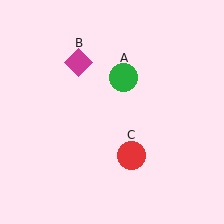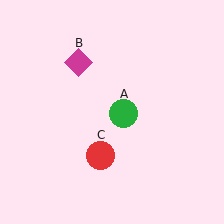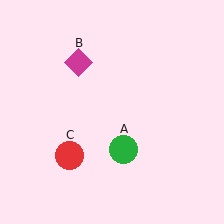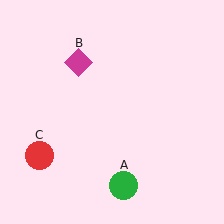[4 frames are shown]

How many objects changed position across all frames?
2 objects changed position: green circle (object A), red circle (object C).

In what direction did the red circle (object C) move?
The red circle (object C) moved left.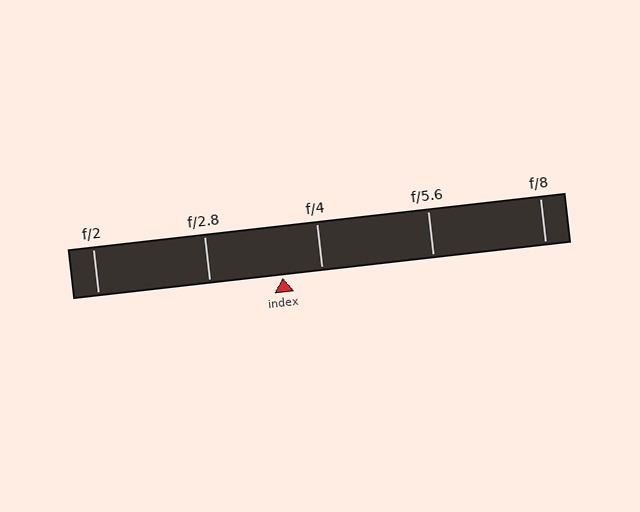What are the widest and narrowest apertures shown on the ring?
The widest aperture shown is f/2 and the narrowest is f/8.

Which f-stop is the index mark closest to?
The index mark is closest to f/4.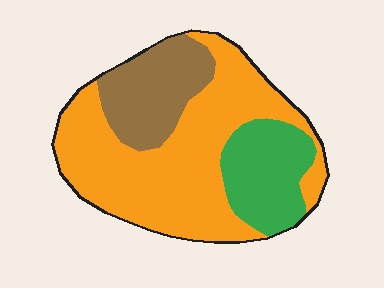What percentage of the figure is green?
Green takes up about one fifth (1/5) of the figure.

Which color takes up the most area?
Orange, at roughly 60%.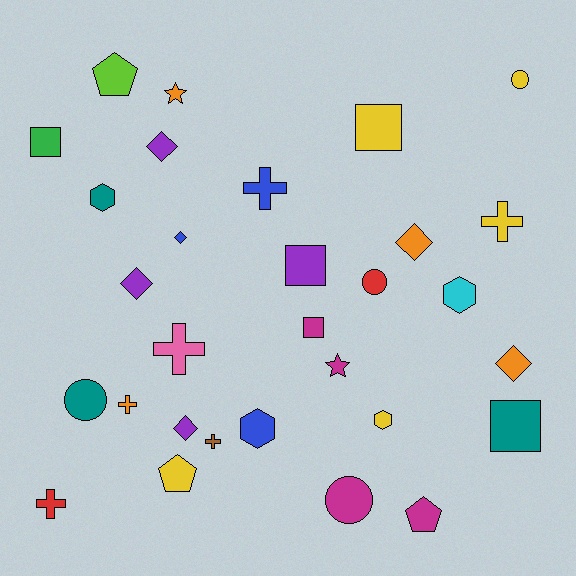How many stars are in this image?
There are 2 stars.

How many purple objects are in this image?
There are 4 purple objects.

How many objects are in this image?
There are 30 objects.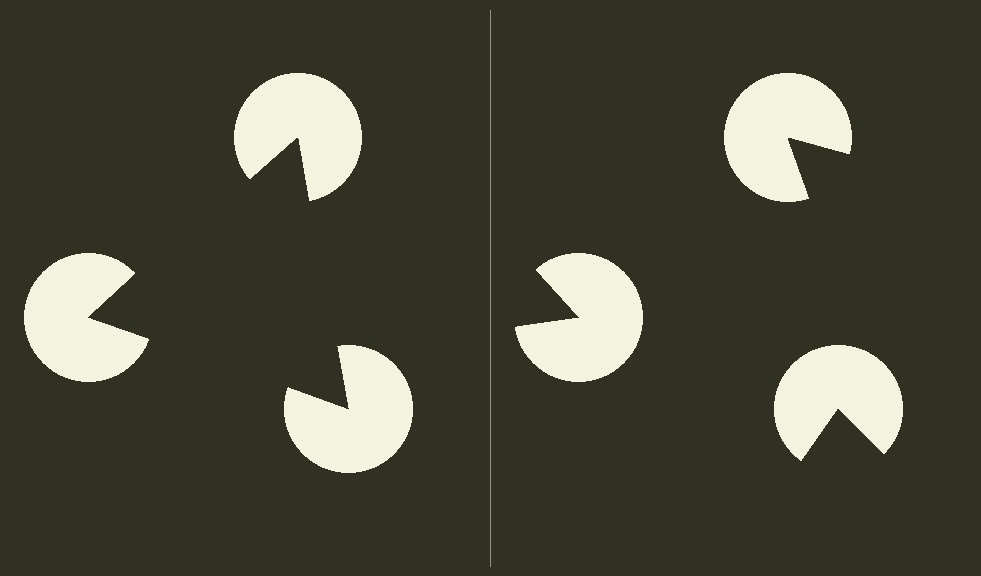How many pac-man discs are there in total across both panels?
6 — 3 on each side.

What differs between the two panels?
The pac-man discs are positioned identically on both sides; only the wedge orientations differ. On the left they align to a triangle; on the right they are misaligned.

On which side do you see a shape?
An illusory triangle appears on the left side. On the right side the wedge cuts are rotated, so no coherent shape forms.